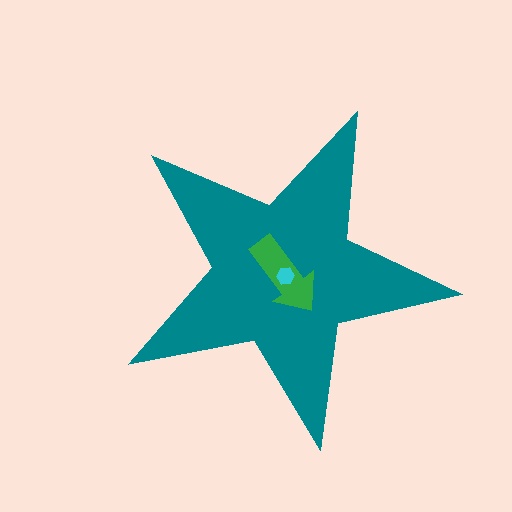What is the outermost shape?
The teal star.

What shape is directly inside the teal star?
The green arrow.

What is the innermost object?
The cyan hexagon.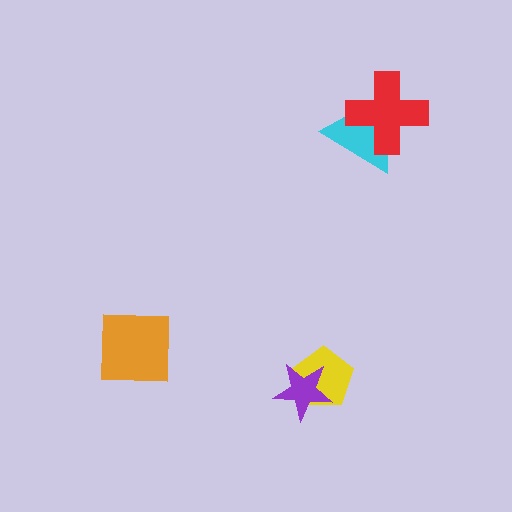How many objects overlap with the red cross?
1 object overlaps with the red cross.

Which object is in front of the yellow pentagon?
The purple star is in front of the yellow pentagon.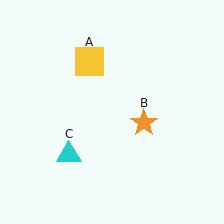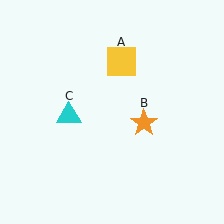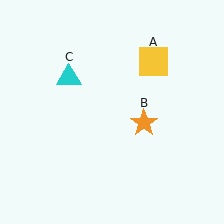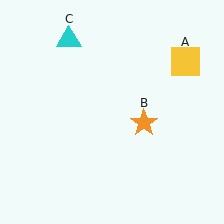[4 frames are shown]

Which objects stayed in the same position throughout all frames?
Orange star (object B) remained stationary.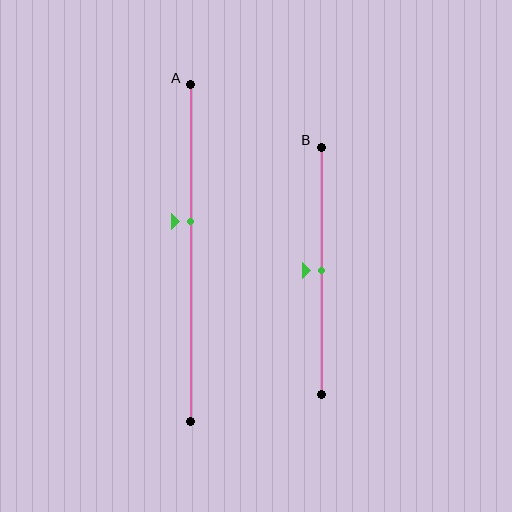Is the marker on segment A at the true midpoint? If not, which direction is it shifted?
No, the marker on segment A is shifted upward by about 9% of the segment length.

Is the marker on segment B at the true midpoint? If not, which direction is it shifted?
Yes, the marker on segment B is at the true midpoint.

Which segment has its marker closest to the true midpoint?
Segment B has its marker closest to the true midpoint.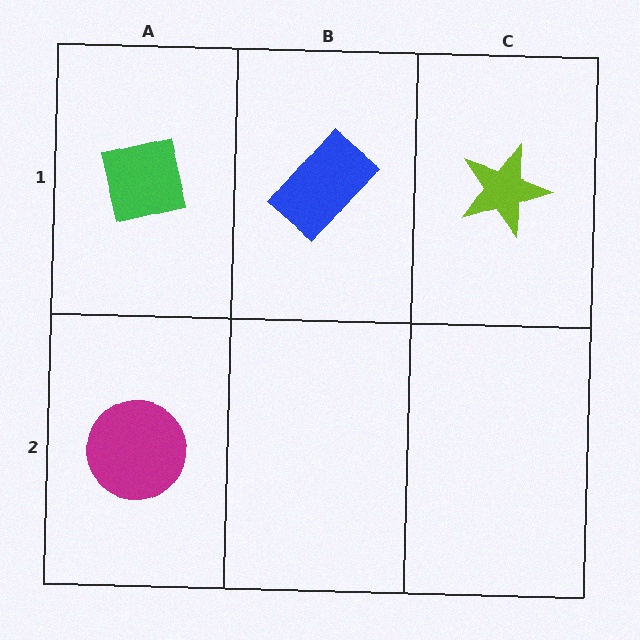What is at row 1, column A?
A green square.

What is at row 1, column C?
A lime star.